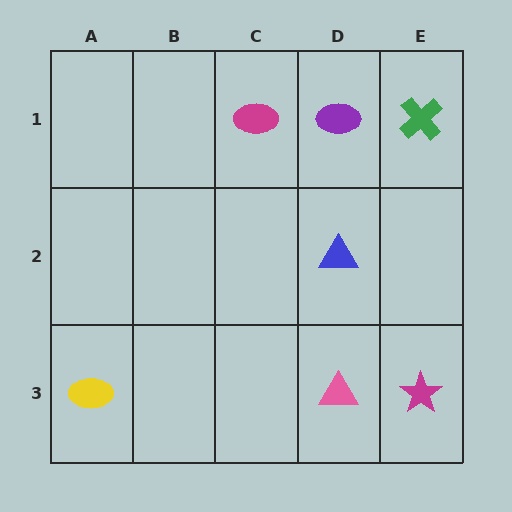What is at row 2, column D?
A blue triangle.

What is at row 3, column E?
A magenta star.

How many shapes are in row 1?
3 shapes.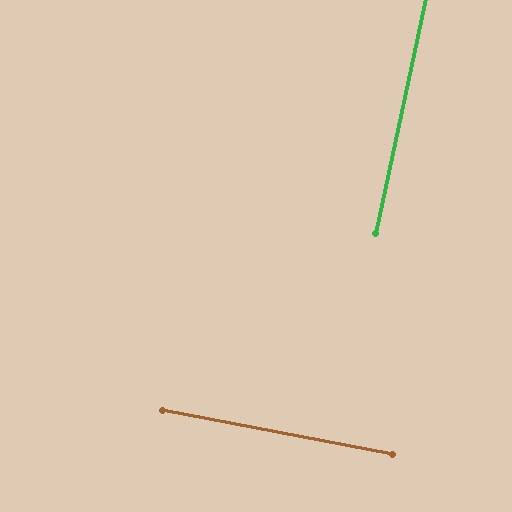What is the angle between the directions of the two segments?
Approximately 89 degrees.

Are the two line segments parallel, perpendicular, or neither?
Perpendicular — they meet at approximately 89°.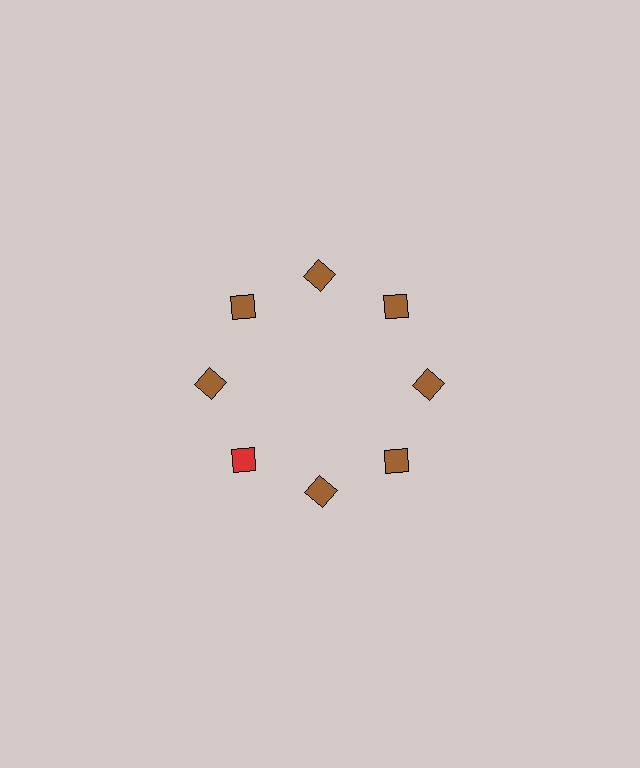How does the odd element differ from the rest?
It has a different color: red instead of brown.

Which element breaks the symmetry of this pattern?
The red diamond at roughly the 8 o'clock position breaks the symmetry. All other shapes are brown diamonds.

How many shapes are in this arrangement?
There are 8 shapes arranged in a ring pattern.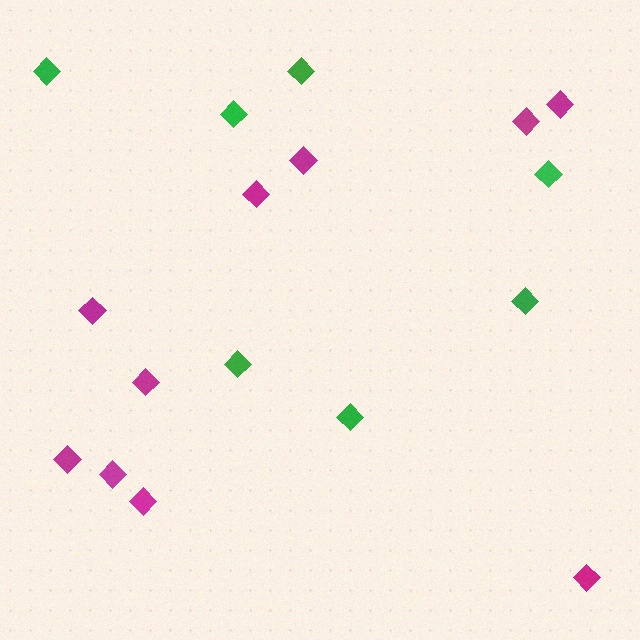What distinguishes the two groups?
There are 2 groups: one group of green diamonds (7) and one group of magenta diamonds (10).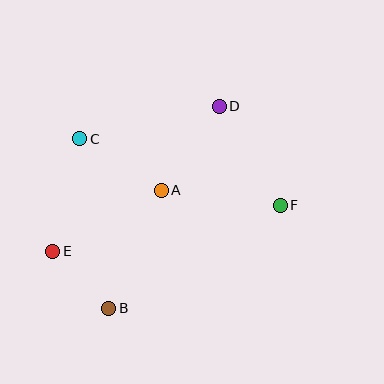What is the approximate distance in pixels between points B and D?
The distance between B and D is approximately 230 pixels.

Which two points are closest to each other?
Points B and E are closest to each other.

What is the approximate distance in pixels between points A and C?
The distance between A and C is approximately 97 pixels.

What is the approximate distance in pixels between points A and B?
The distance between A and B is approximately 129 pixels.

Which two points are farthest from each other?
Points E and F are farthest from each other.